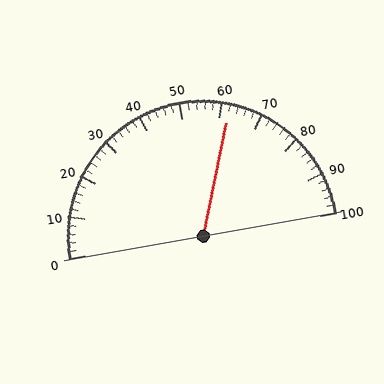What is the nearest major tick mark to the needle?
The nearest major tick mark is 60.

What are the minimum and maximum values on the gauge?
The gauge ranges from 0 to 100.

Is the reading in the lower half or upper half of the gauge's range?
The reading is in the upper half of the range (0 to 100).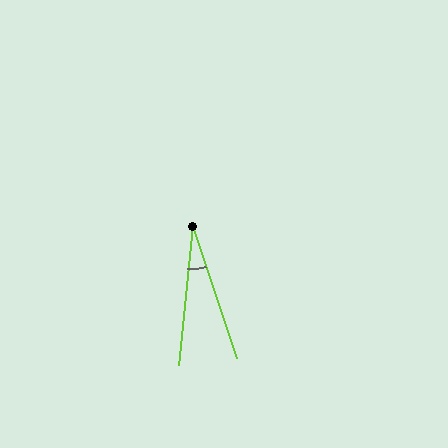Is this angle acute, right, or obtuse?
It is acute.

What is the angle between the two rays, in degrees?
Approximately 24 degrees.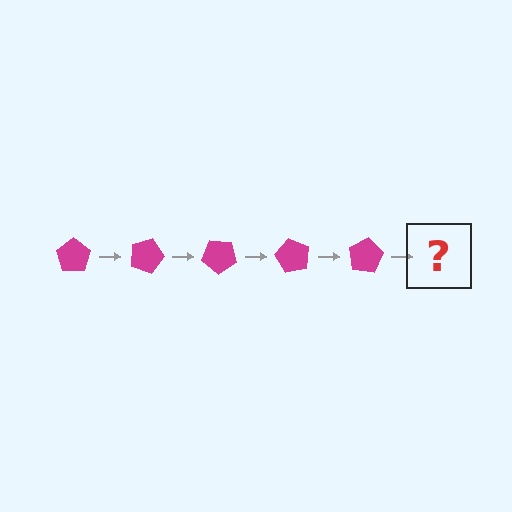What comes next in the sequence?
The next element should be a magenta pentagon rotated 100 degrees.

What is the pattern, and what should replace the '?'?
The pattern is that the pentagon rotates 20 degrees each step. The '?' should be a magenta pentagon rotated 100 degrees.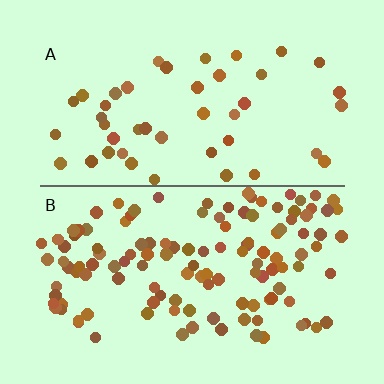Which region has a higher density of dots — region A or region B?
B (the bottom).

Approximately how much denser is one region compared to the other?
Approximately 2.9× — region B over region A.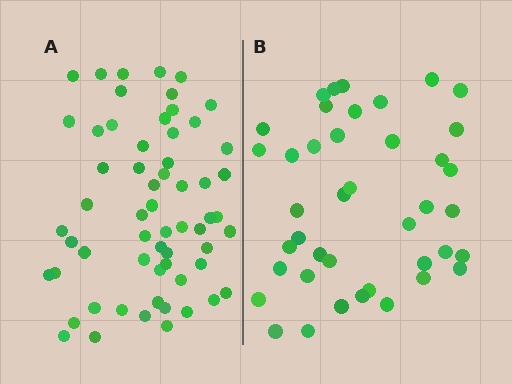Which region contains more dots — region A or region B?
Region A (the left region) has more dots.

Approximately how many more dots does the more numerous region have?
Region A has approximately 20 more dots than region B.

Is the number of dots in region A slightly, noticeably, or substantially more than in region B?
Region A has substantially more. The ratio is roughly 1.5 to 1.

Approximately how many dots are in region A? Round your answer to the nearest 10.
About 60 dots.